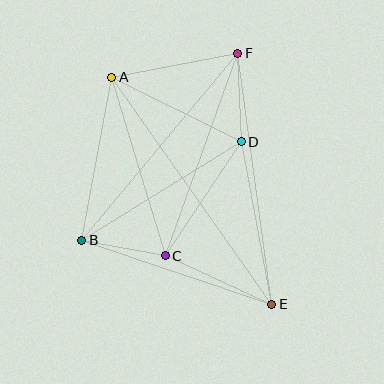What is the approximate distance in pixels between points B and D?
The distance between B and D is approximately 187 pixels.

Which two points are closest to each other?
Points B and C are closest to each other.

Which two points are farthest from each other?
Points A and E are farthest from each other.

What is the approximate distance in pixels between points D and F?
The distance between D and F is approximately 89 pixels.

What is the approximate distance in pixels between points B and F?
The distance between B and F is approximately 243 pixels.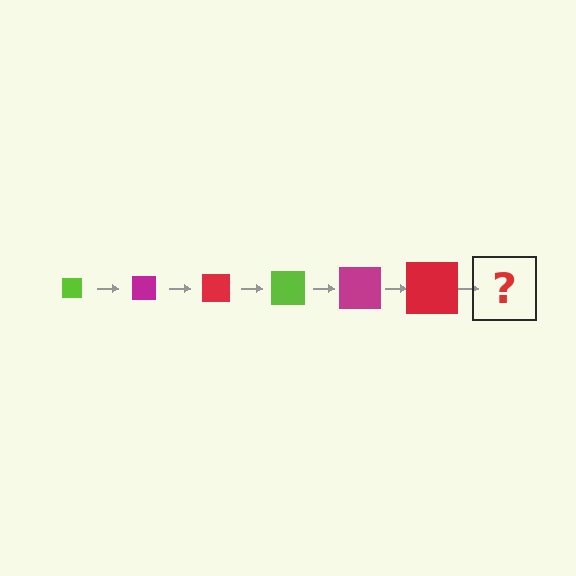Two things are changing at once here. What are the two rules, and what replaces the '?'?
The two rules are that the square grows larger each step and the color cycles through lime, magenta, and red. The '?' should be a lime square, larger than the previous one.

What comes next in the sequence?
The next element should be a lime square, larger than the previous one.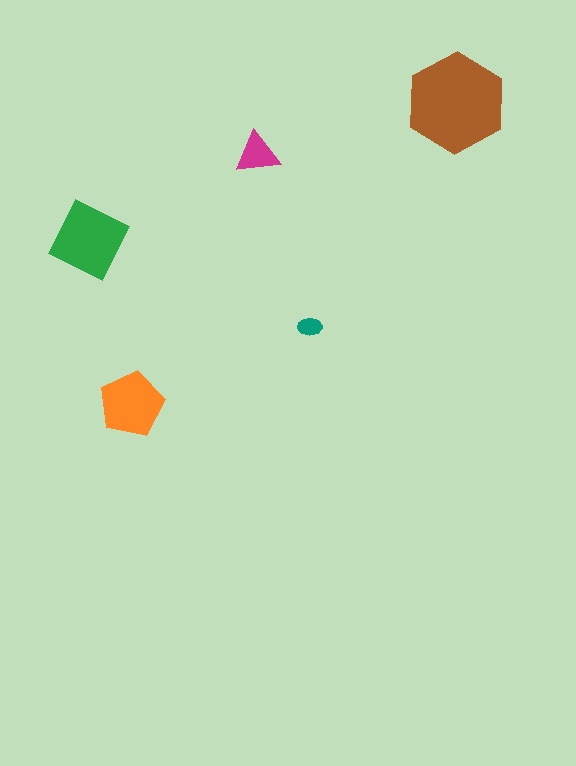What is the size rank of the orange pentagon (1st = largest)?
3rd.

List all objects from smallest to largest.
The teal ellipse, the magenta triangle, the orange pentagon, the green diamond, the brown hexagon.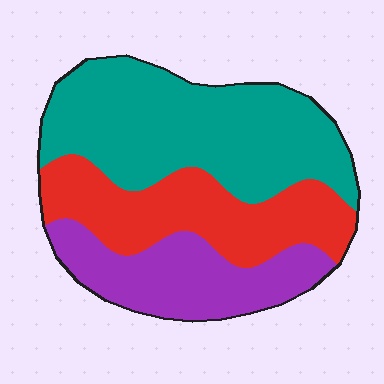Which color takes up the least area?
Purple, at roughly 25%.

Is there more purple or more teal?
Teal.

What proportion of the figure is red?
Red covers 30% of the figure.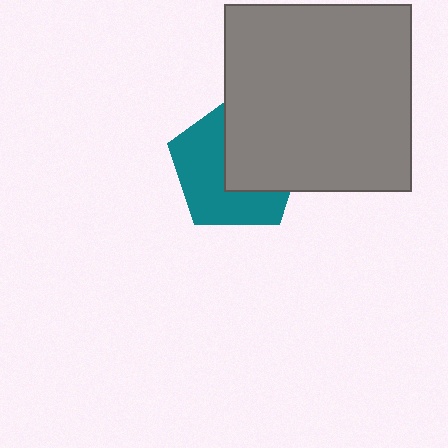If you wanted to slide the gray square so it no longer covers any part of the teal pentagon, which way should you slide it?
Slide it right — that is the most direct way to separate the two shapes.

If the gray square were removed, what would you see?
You would see the complete teal pentagon.